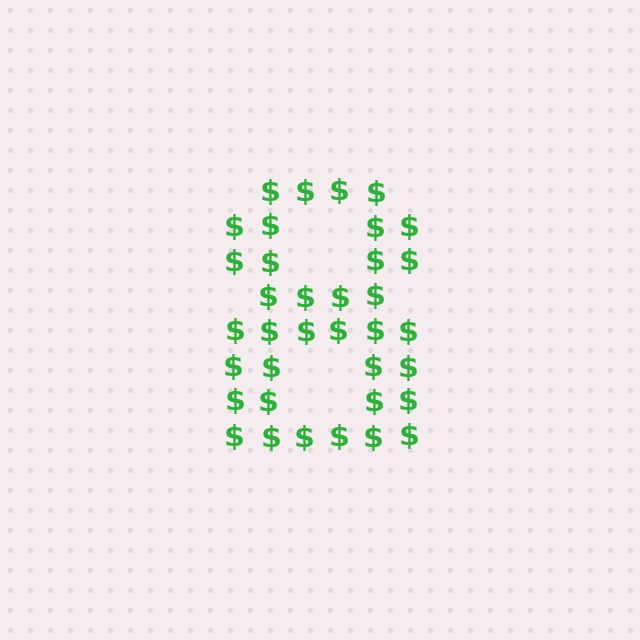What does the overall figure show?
The overall figure shows the digit 8.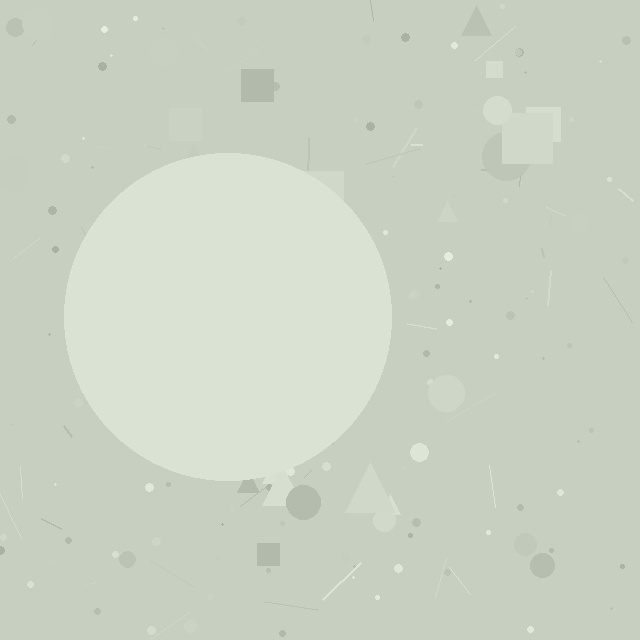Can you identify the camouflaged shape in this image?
The camouflaged shape is a circle.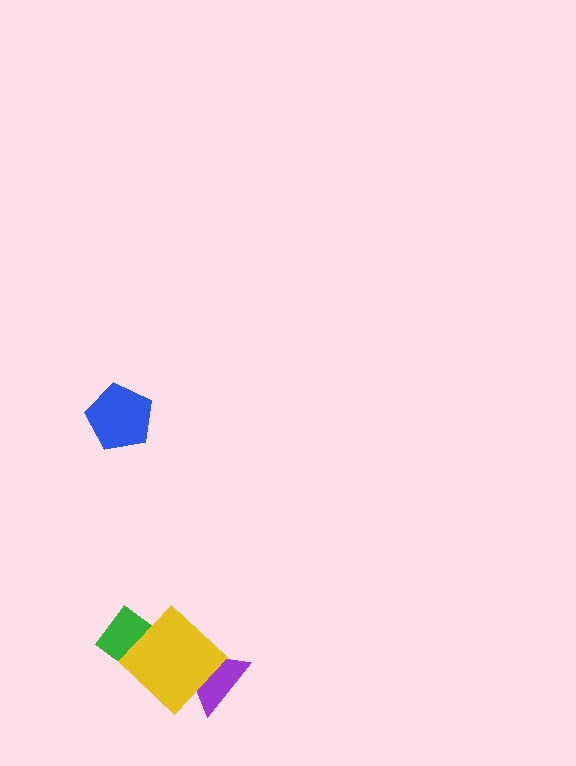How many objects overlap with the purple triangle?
1 object overlaps with the purple triangle.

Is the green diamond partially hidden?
Yes, it is partially covered by another shape.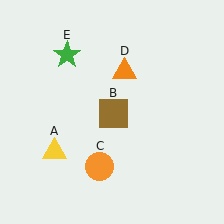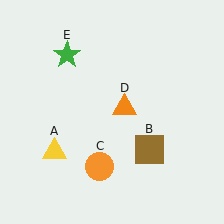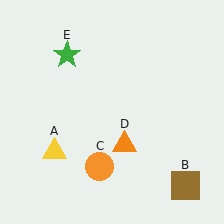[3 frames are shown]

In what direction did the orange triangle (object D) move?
The orange triangle (object D) moved down.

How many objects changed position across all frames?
2 objects changed position: brown square (object B), orange triangle (object D).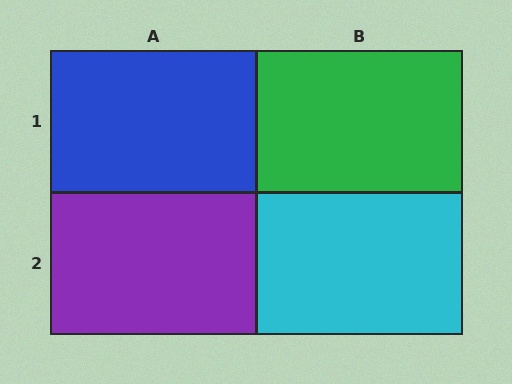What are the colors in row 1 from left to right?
Blue, green.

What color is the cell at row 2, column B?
Cyan.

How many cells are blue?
1 cell is blue.